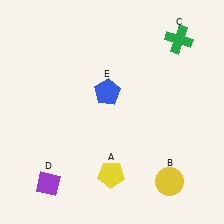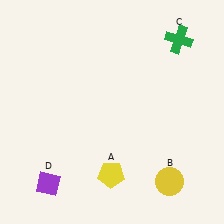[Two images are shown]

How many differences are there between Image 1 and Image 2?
There is 1 difference between the two images.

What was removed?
The blue pentagon (E) was removed in Image 2.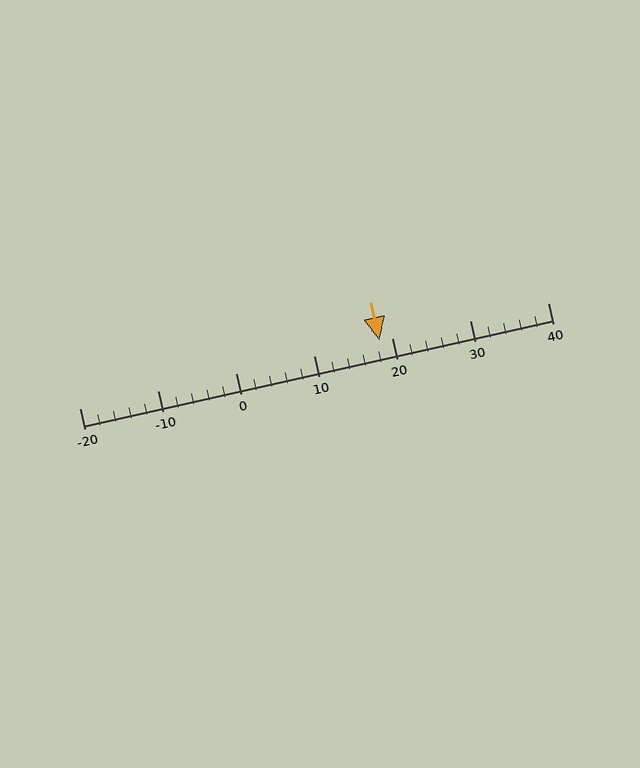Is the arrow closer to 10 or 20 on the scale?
The arrow is closer to 20.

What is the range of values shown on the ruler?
The ruler shows values from -20 to 40.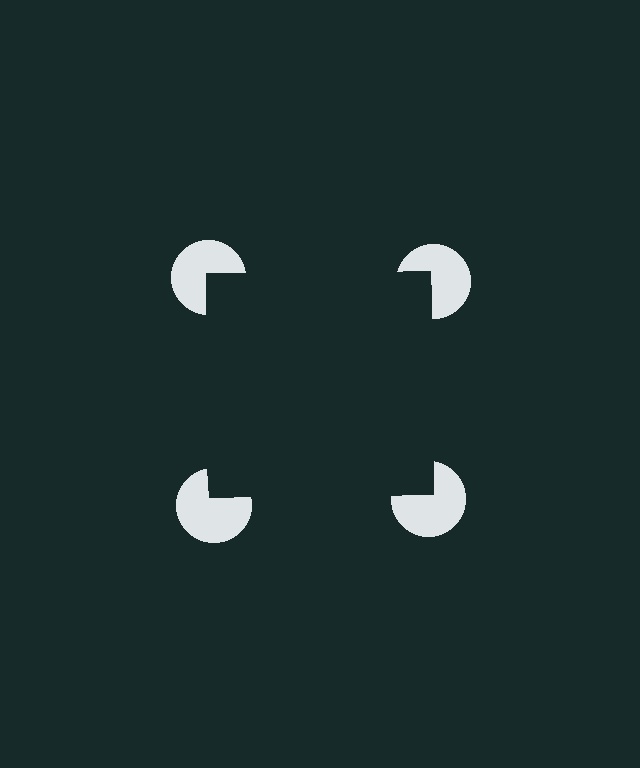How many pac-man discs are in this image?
There are 4 — one at each vertex of the illusory square.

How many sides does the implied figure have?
4 sides.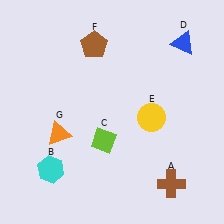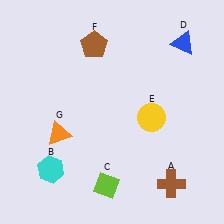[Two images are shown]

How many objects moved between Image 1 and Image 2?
1 object moved between the two images.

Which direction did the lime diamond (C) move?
The lime diamond (C) moved down.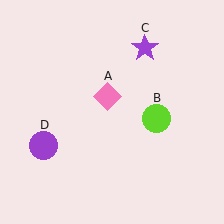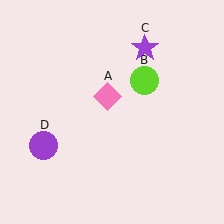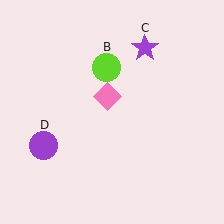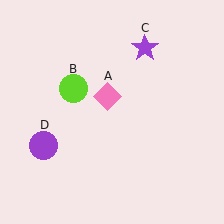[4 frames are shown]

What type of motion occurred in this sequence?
The lime circle (object B) rotated counterclockwise around the center of the scene.